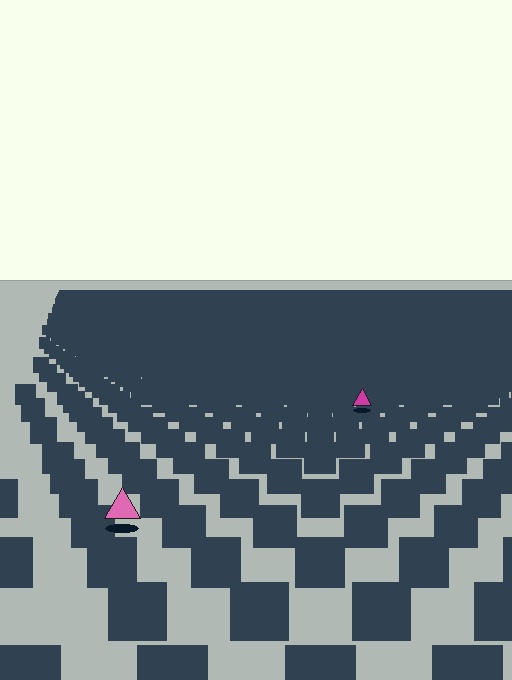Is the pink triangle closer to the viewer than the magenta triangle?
Yes. The pink triangle is closer — you can tell from the texture gradient: the ground texture is coarser near it.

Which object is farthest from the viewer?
The magenta triangle is farthest from the viewer. It appears smaller and the ground texture around it is denser.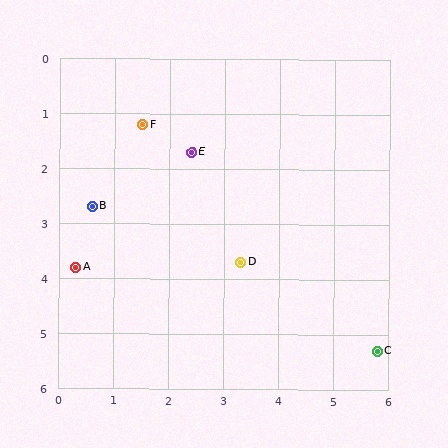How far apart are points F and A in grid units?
Points F and A are about 2.9 grid units apart.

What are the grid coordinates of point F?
Point F is at approximately (1.5, 1.2).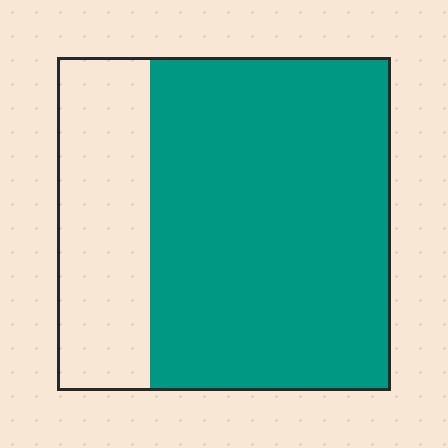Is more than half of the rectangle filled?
Yes.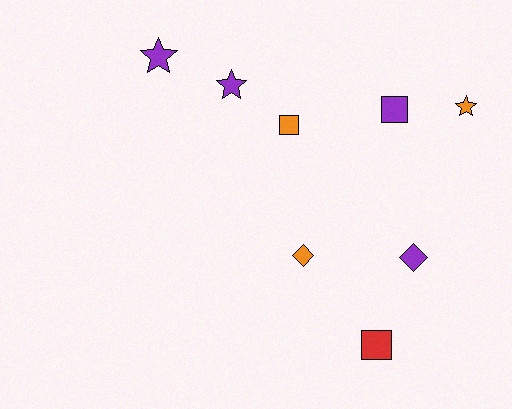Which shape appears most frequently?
Square, with 3 objects.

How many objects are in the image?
There are 8 objects.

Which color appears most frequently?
Purple, with 4 objects.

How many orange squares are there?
There is 1 orange square.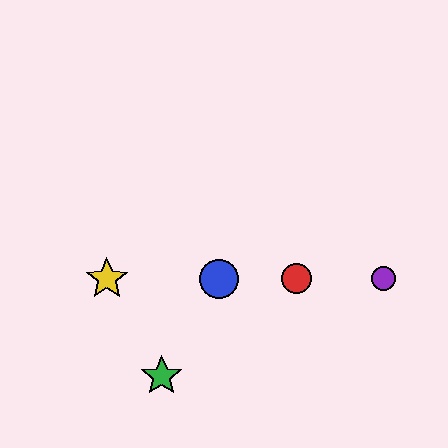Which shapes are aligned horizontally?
The red circle, the blue circle, the yellow star, the purple circle are aligned horizontally.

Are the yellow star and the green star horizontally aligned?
No, the yellow star is at y≈279 and the green star is at y≈376.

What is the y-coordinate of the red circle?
The red circle is at y≈279.